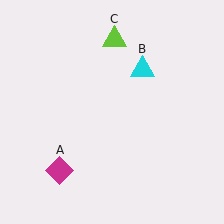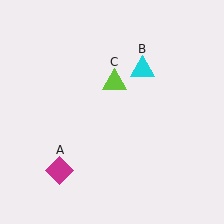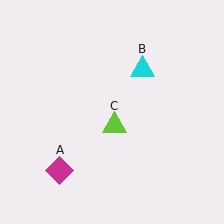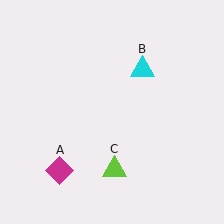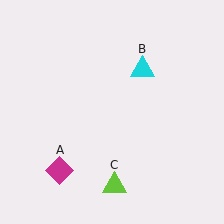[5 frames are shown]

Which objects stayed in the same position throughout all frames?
Magenta diamond (object A) and cyan triangle (object B) remained stationary.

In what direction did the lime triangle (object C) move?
The lime triangle (object C) moved down.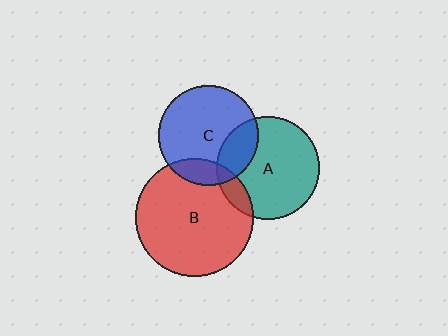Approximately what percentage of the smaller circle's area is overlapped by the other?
Approximately 20%.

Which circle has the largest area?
Circle B (red).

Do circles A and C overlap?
Yes.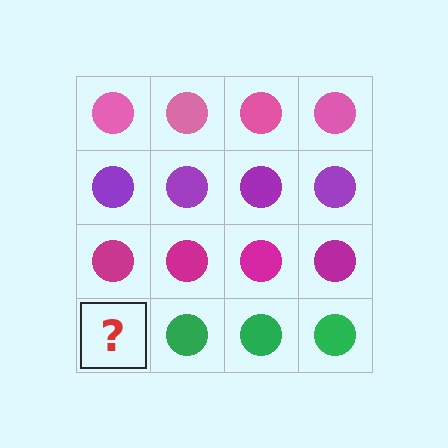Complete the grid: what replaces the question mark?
The question mark should be replaced with a green circle.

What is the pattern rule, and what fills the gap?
The rule is that each row has a consistent color. The gap should be filled with a green circle.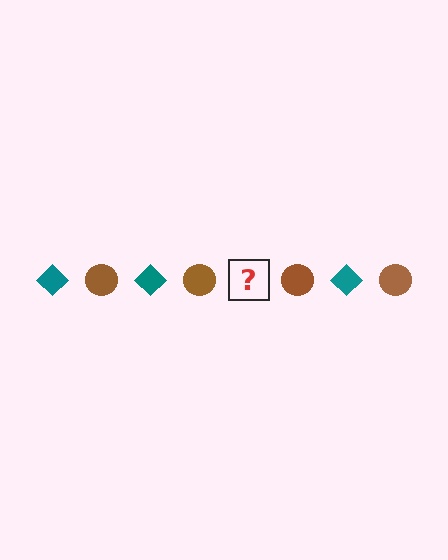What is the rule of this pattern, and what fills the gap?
The rule is that the pattern alternates between teal diamond and brown circle. The gap should be filled with a teal diamond.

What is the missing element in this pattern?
The missing element is a teal diamond.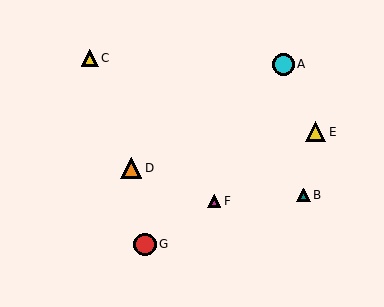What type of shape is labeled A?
Shape A is a cyan circle.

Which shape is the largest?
The red circle (labeled G) is the largest.